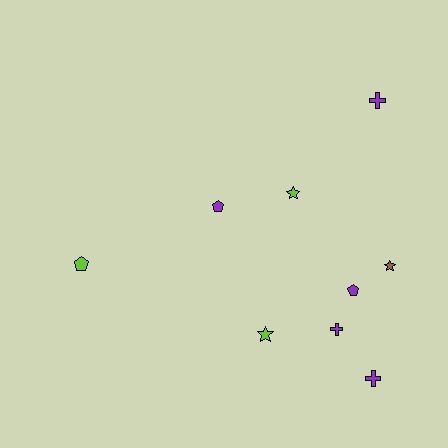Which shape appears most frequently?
Pentagon, with 3 objects.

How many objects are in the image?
There are 9 objects.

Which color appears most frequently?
Purple, with 5 objects.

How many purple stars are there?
There are no purple stars.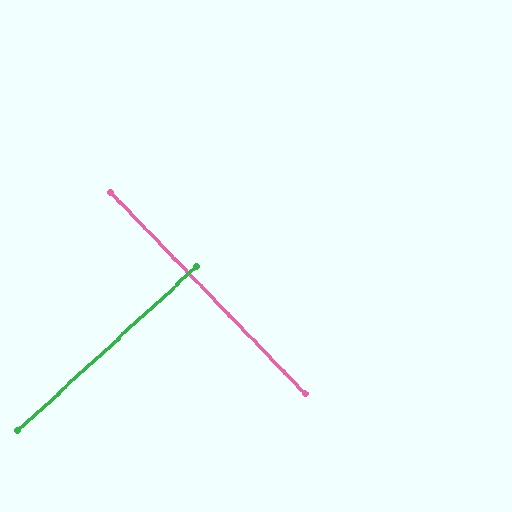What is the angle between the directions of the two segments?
Approximately 89 degrees.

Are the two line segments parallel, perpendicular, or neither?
Perpendicular — they meet at approximately 89°.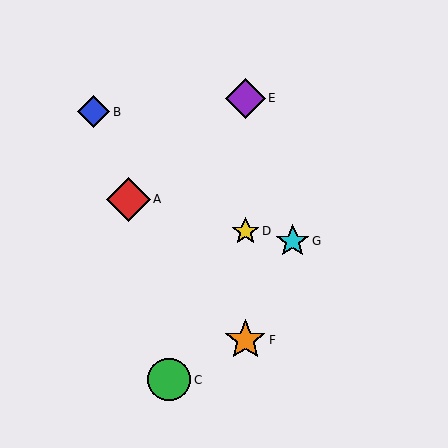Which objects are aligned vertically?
Objects D, E, F are aligned vertically.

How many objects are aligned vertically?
3 objects (D, E, F) are aligned vertically.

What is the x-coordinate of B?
Object B is at x≈94.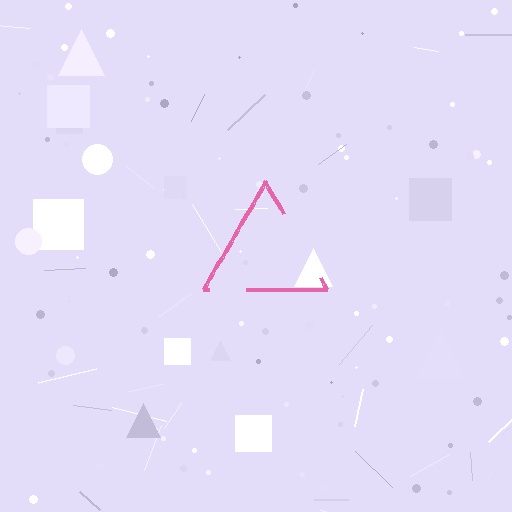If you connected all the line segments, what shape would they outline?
They would outline a triangle.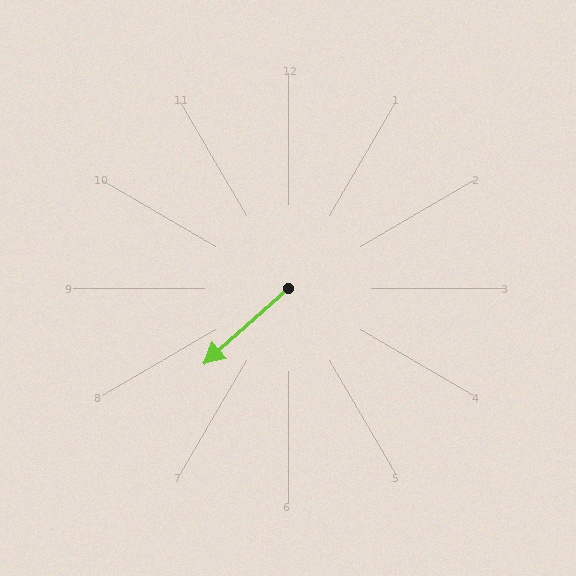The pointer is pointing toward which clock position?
Roughly 8 o'clock.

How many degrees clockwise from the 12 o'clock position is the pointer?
Approximately 228 degrees.